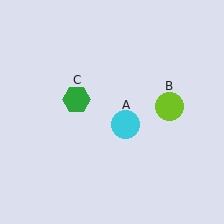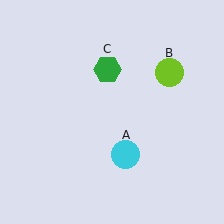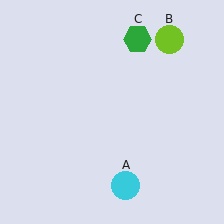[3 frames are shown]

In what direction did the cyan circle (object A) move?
The cyan circle (object A) moved down.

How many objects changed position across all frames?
3 objects changed position: cyan circle (object A), lime circle (object B), green hexagon (object C).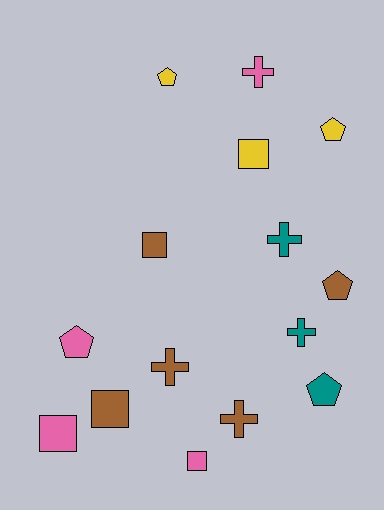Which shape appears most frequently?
Cross, with 5 objects.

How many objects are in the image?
There are 15 objects.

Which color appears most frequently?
Brown, with 5 objects.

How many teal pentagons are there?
There is 1 teal pentagon.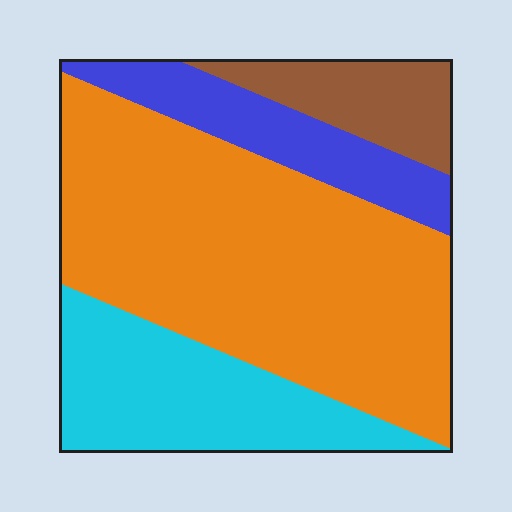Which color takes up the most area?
Orange, at roughly 55%.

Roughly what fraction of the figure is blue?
Blue takes up about one eighth (1/8) of the figure.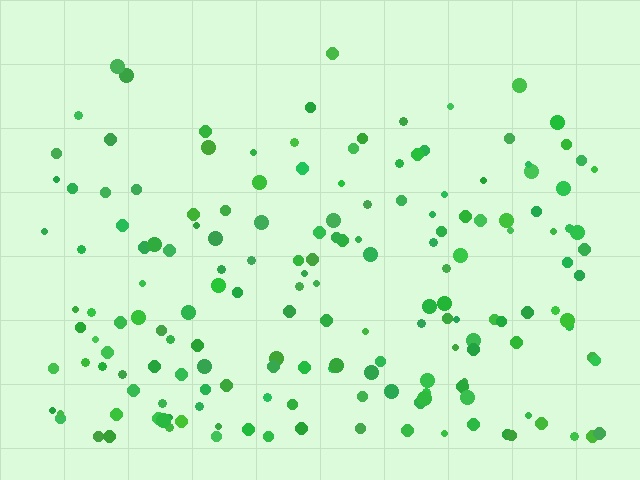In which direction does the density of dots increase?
From top to bottom, with the bottom side densest.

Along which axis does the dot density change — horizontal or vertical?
Vertical.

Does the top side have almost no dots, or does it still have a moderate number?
Still a moderate number, just noticeably fewer than the bottom.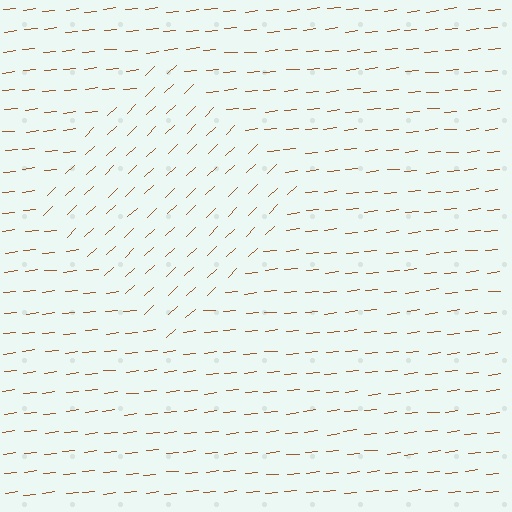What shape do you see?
I see a diamond.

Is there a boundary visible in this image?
Yes, there is a texture boundary formed by a change in line orientation.